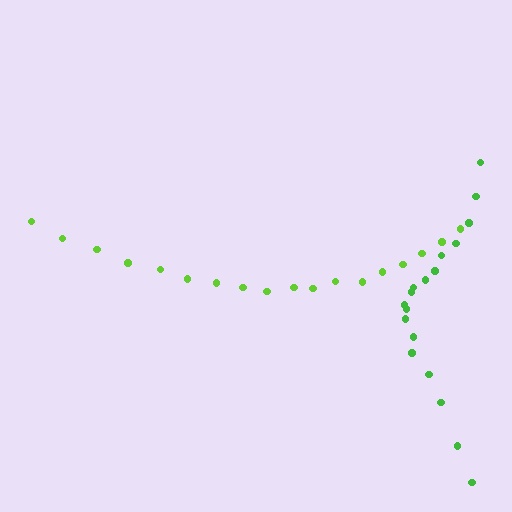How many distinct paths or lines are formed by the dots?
There are 2 distinct paths.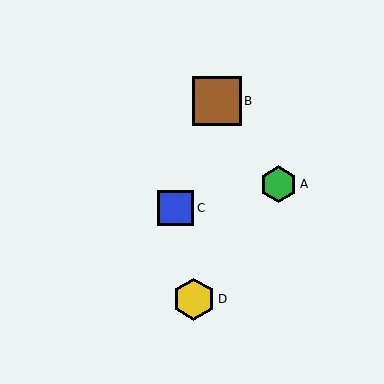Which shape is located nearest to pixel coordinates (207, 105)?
The brown square (labeled B) at (217, 101) is nearest to that location.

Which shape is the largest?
The brown square (labeled B) is the largest.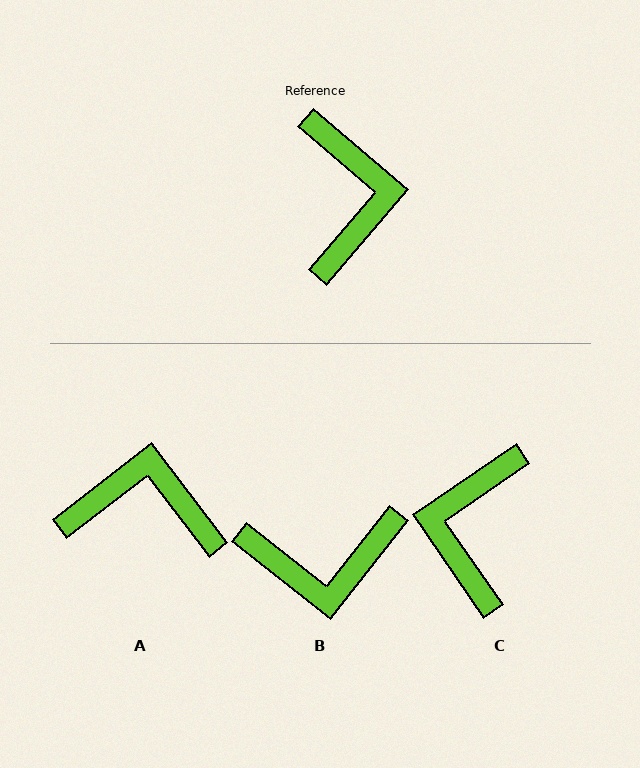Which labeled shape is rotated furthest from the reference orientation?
C, about 165 degrees away.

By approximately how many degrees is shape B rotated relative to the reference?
Approximately 88 degrees clockwise.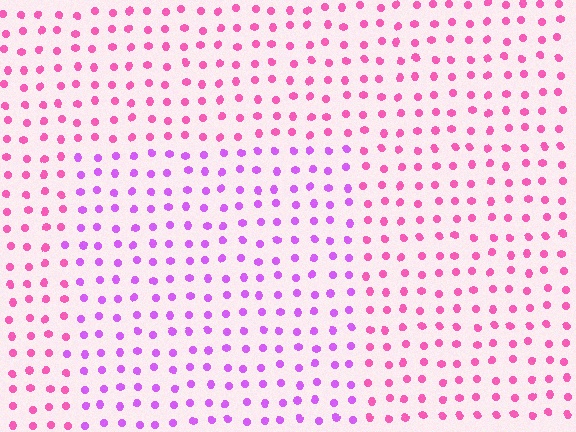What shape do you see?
I see a rectangle.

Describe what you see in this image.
The image is filled with small pink elements in a uniform arrangement. A rectangle-shaped region is visible where the elements are tinted to a slightly different hue, forming a subtle color boundary.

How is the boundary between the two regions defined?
The boundary is defined purely by a slight shift in hue (about 37 degrees). Spacing, size, and orientation are identical on both sides.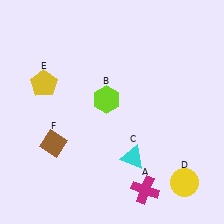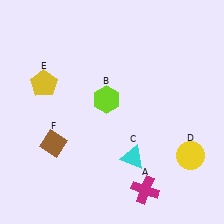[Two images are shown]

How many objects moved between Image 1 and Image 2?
1 object moved between the two images.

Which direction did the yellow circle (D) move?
The yellow circle (D) moved up.